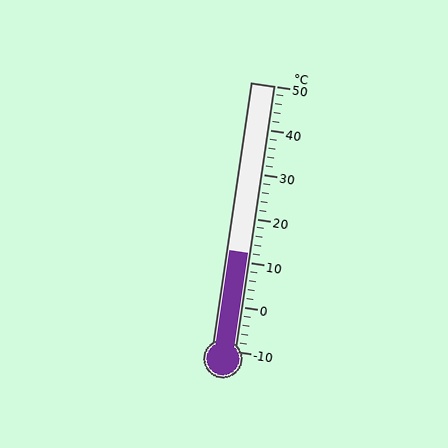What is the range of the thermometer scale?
The thermometer scale ranges from -10°C to 50°C.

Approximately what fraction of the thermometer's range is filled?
The thermometer is filled to approximately 35% of its range.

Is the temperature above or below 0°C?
The temperature is above 0°C.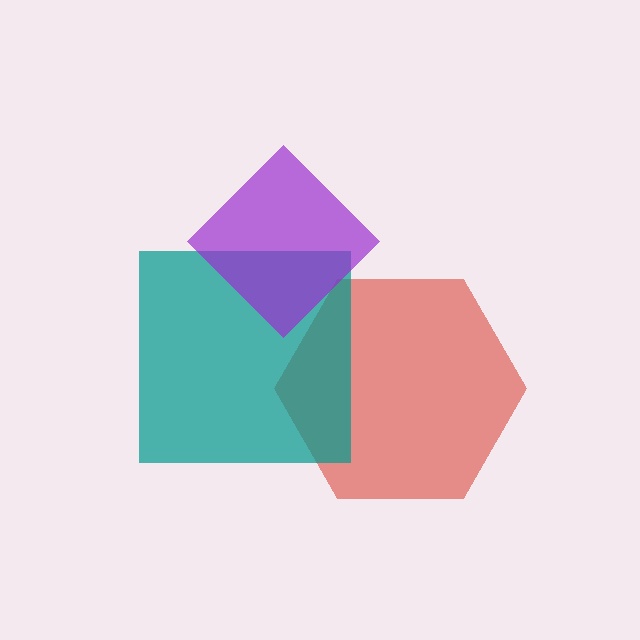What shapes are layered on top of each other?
The layered shapes are: a red hexagon, a teal square, a purple diamond.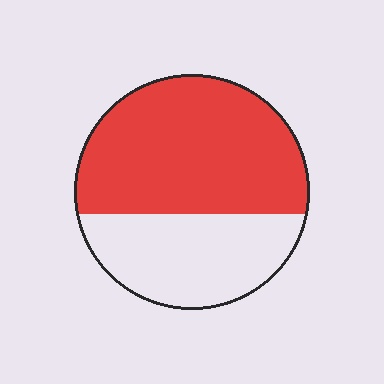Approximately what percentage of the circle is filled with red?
Approximately 60%.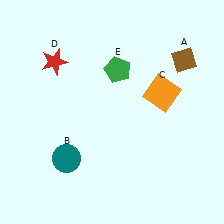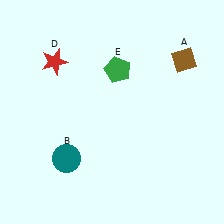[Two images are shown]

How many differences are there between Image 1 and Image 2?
There is 1 difference between the two images.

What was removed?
The orange square (C) was removed in Image 2.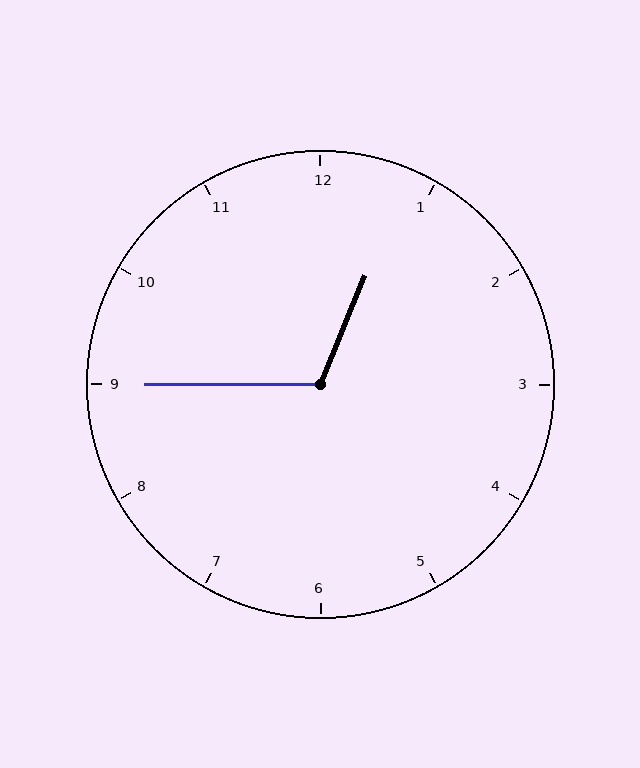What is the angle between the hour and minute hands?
Approximately 112 degrees.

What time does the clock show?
12:45.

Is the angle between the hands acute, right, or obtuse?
It is obtuse.